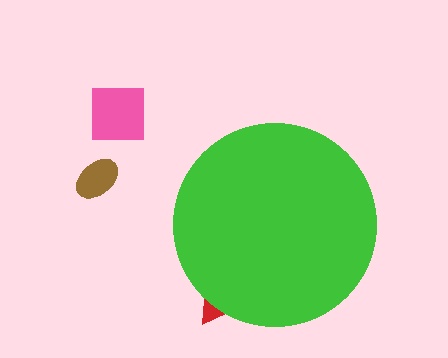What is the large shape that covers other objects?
A green circle.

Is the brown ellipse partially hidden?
No, the brown ellipse is fully visible.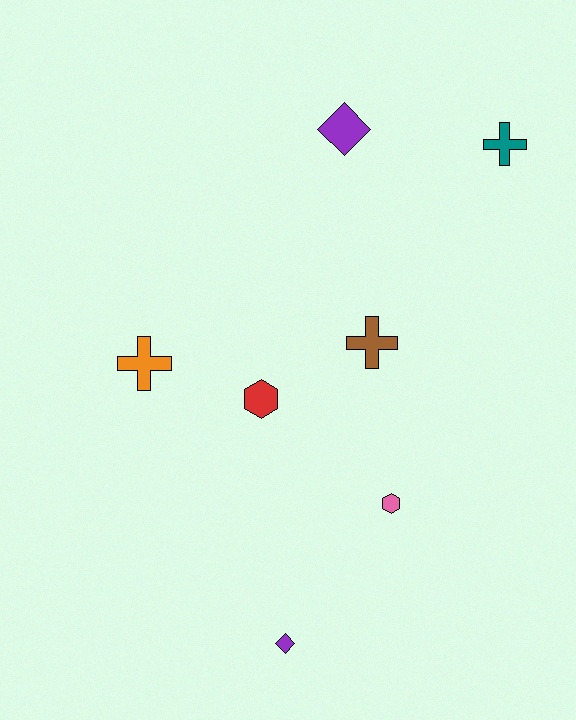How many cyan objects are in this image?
There are no cyan objects.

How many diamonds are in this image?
There are 2 diamonds.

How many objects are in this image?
There are 7 objects.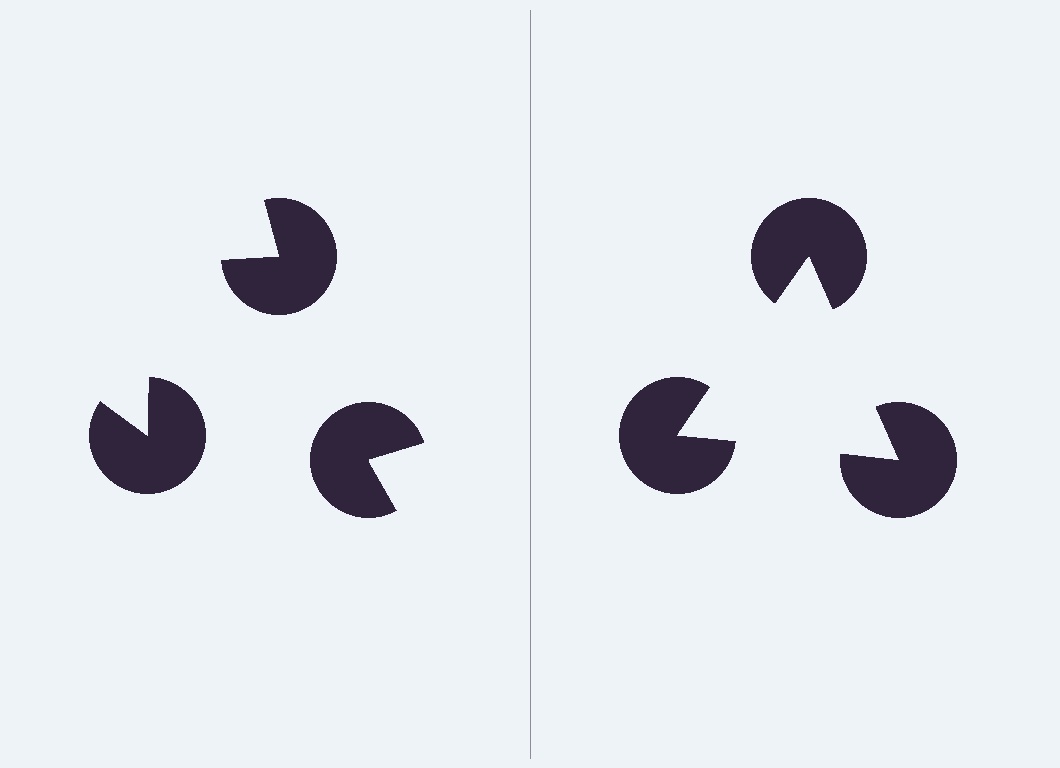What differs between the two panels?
The pac-man discs are positioned identically on both sides; only the wedge orientations differ. On the right they align to a triangle; on the left they are misaligned.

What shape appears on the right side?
An illusory triangle.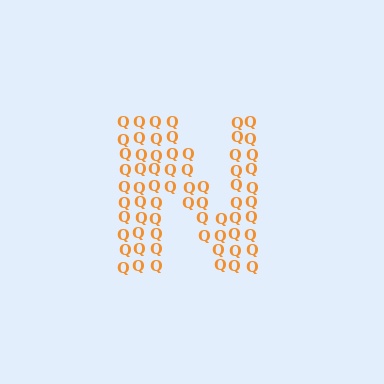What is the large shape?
The large shape is the letter N.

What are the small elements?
The small elements are letter Q's.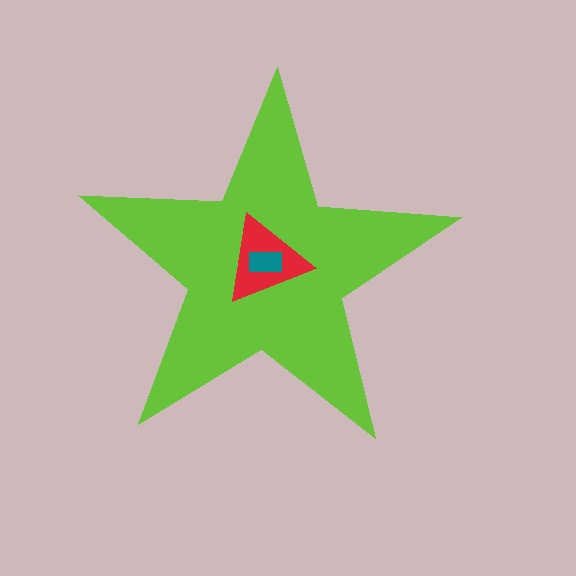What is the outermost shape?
The lime star.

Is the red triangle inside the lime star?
Yes.